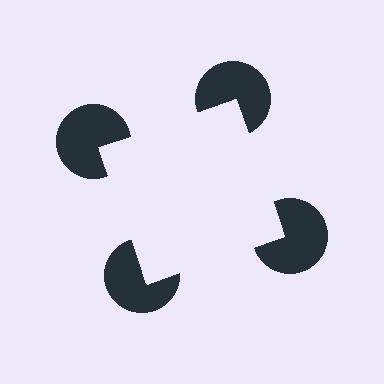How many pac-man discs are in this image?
There are 4 — one at each vertex of the illusory square.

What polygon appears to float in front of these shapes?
An illusory square — its edges are inferred from the aligned wedge cuts in the pac-man discs, not physically drawn.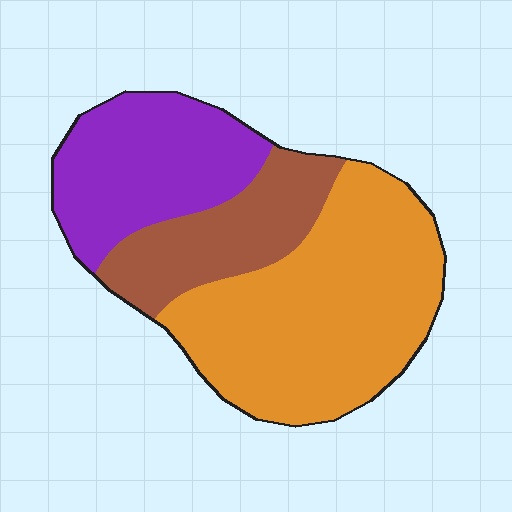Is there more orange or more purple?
Orange.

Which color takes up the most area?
Orange, at roughly 50%.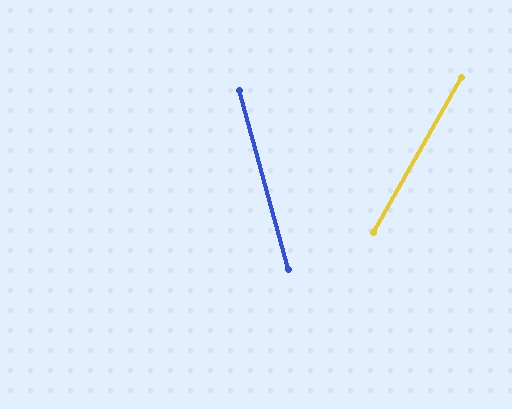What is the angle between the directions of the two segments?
Approximately 45 degrees.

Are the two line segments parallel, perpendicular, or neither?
Neither parallel nor perpendicular — they differ by about 45°.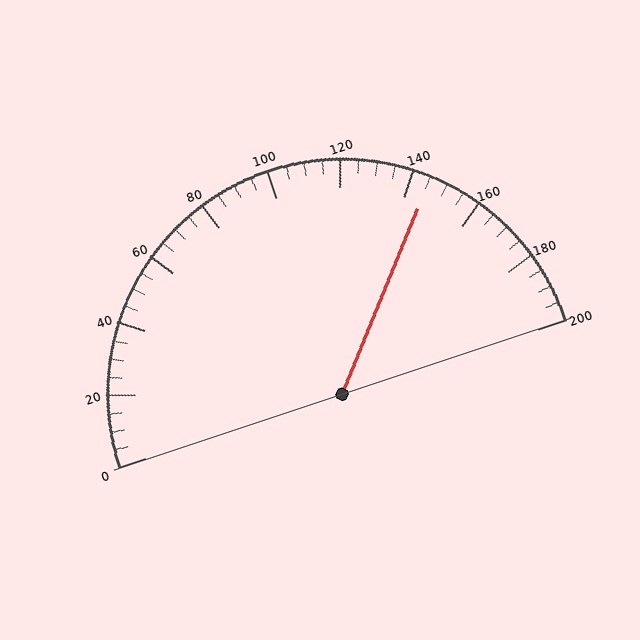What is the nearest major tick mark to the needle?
The nearest major tick mark is 140.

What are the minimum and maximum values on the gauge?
The gauge ranges from 0 to 200.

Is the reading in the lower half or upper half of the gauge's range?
The reading is in the upper half of the range (0 to 200).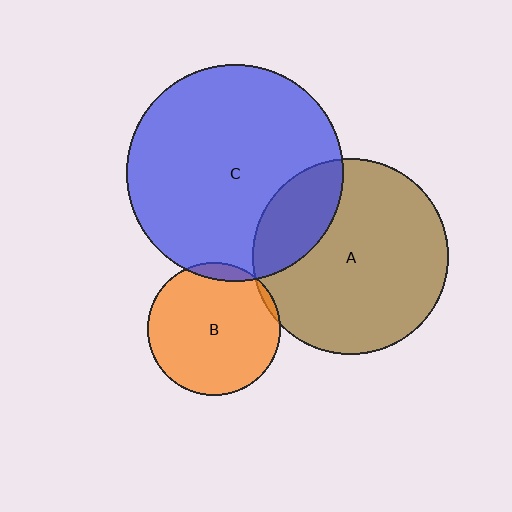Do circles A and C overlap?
Yes.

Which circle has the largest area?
Circle C (blue).